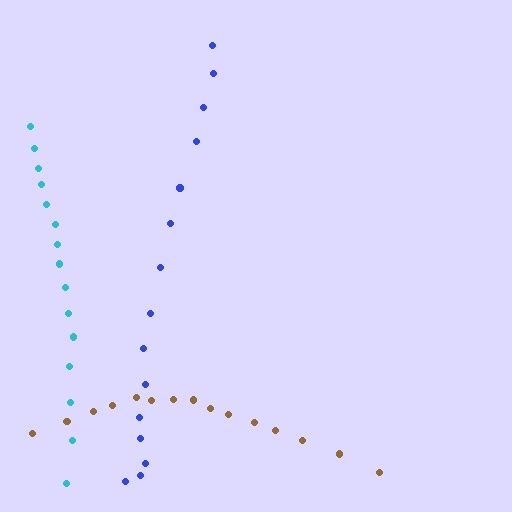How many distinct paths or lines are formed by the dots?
There are 3 distinct paths.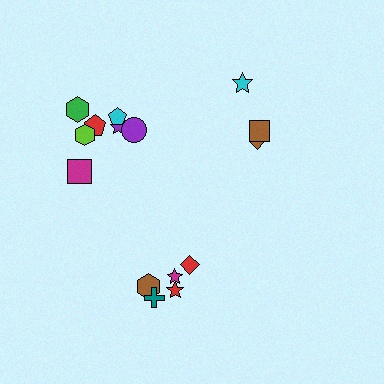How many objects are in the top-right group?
There are 3 objects.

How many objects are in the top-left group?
There are 7 objects.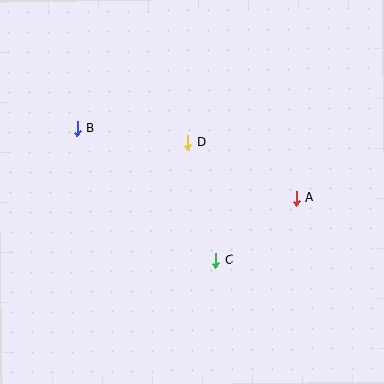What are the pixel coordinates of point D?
Point D is at (188, 143).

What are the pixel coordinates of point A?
Point A is at (296, 198).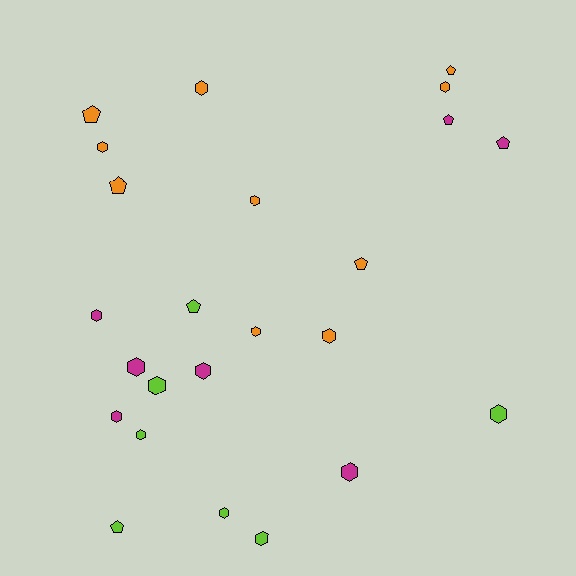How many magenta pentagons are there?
There are 2 magenta pentagons.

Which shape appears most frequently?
Hexagon, with 16 objects.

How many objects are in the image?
There are 24 objects.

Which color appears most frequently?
Orange, with 10 objects.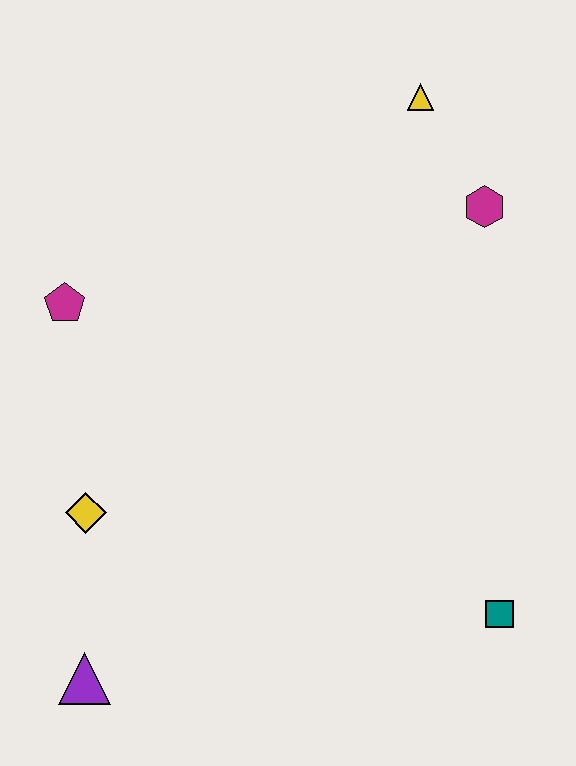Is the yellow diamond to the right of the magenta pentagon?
Yes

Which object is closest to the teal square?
The magenta hexagon is closest to the teal square.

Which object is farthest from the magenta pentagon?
The teal square is farthest from the magenta pentagon.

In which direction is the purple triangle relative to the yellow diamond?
The purple triangle is below the yellow diamond.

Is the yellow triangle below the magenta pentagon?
No